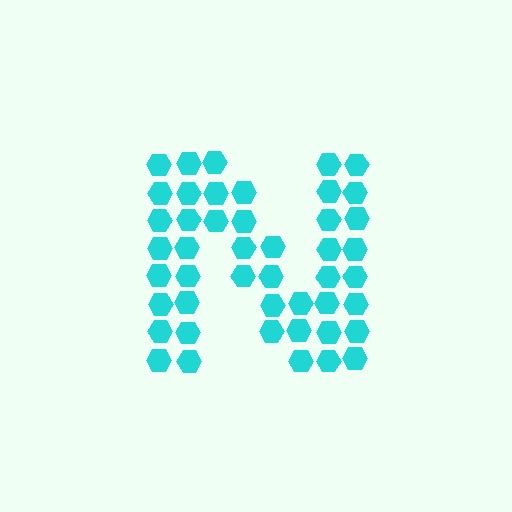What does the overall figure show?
The overall figure shows the letter N.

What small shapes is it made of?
It is made of small hexagons.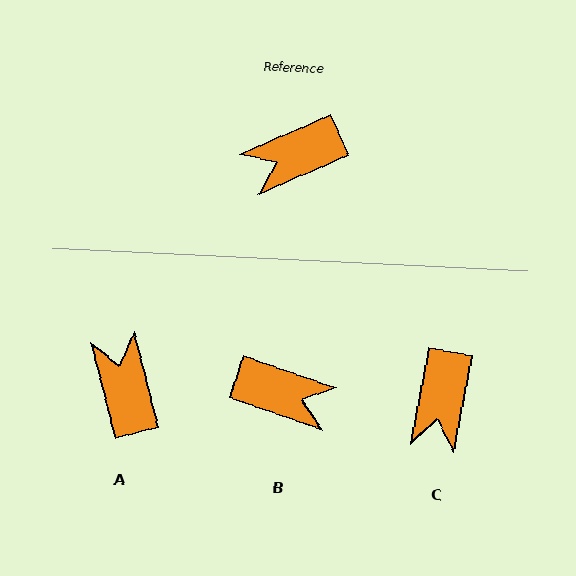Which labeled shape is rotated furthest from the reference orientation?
B, about 137 degrees away.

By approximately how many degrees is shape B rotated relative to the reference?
Approximately 137 degrees counter-clockwise.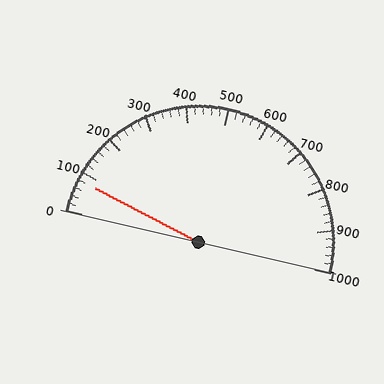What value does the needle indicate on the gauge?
The needle indicates approximately 80.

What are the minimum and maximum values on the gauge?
The gauge ranges from 0 to 1000.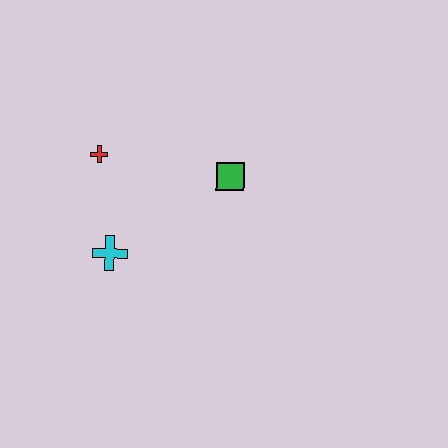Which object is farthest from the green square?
The cyan cross is farthest from the green square.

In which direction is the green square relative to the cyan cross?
The green square is to the right of the cyan cross.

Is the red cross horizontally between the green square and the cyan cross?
No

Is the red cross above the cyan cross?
Yes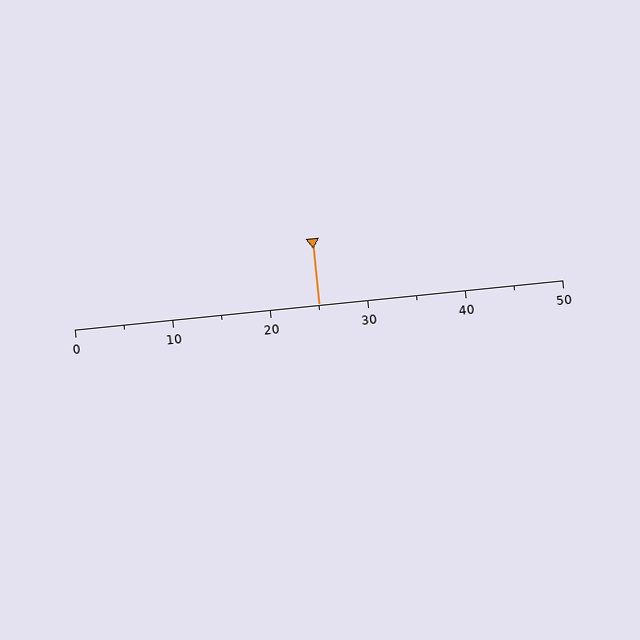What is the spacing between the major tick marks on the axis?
The major ticks are spaced 10 apart.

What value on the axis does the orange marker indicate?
The marker indicates approximately 25.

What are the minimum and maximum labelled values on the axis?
The axis runs from 0 to 50.